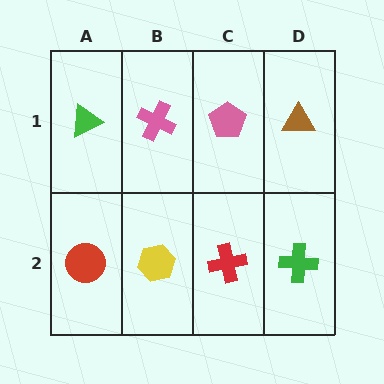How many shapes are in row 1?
4 shapes.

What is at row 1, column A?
A green triangle.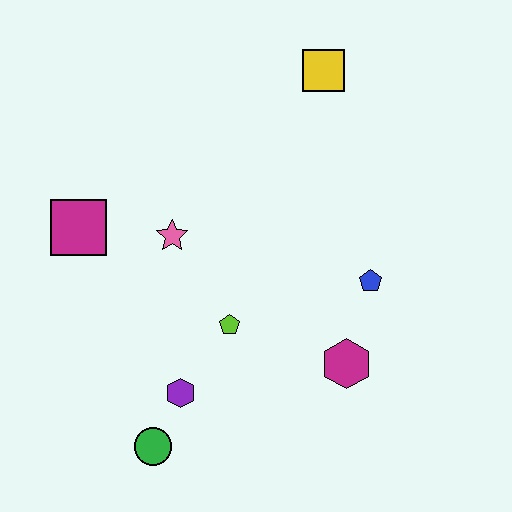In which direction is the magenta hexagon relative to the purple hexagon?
The magenta hexagon is to the right of the purple hexagon.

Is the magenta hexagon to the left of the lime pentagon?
No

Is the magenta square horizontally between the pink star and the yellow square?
No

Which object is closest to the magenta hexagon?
The blue pentagon is closest to the magenta hexagon.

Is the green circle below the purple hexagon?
Yes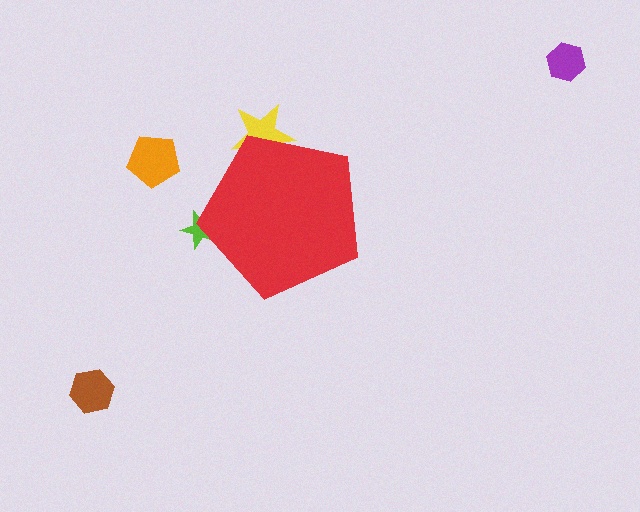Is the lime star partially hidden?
Yes, the lime star is partially hidden behind the red pentagon.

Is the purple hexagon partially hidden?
No, the purple hexagon is fully visible.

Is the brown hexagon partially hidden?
No, the brown hexagon is fully visible.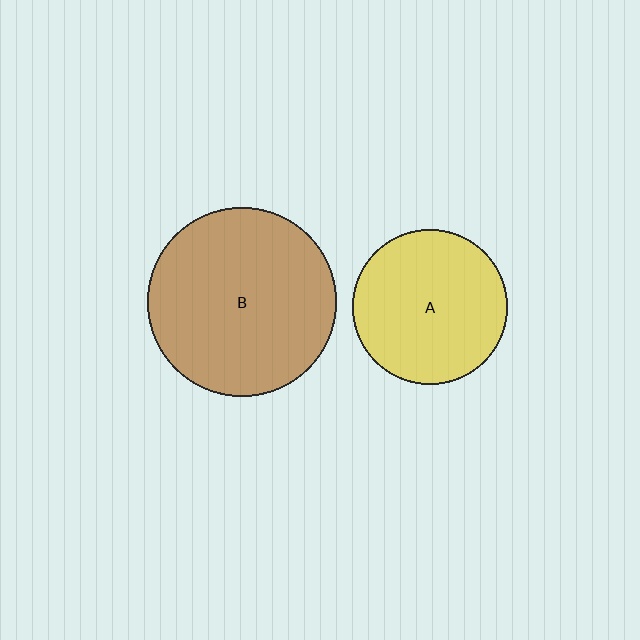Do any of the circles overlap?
No, none of the circles overlap.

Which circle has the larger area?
Circle B (brown).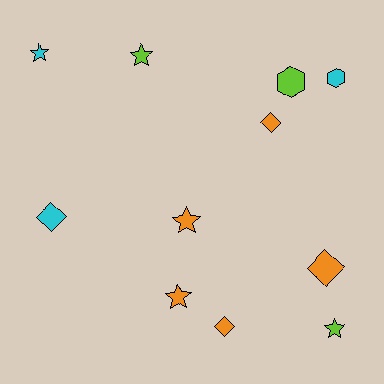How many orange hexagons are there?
There are no orange hexagons.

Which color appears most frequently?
Orange, with 5 objects.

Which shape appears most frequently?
Star, with 5 objects.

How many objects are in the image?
There are 11 objects.